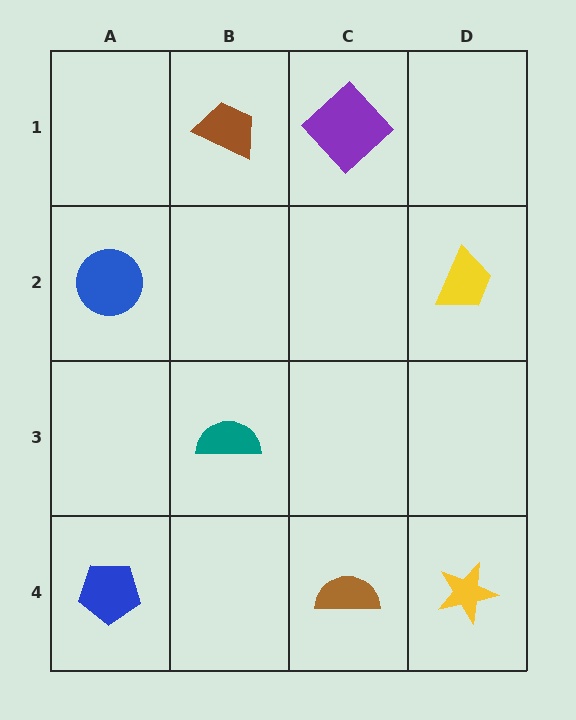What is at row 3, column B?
A teal semicircle.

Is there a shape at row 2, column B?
No, that cell is empty.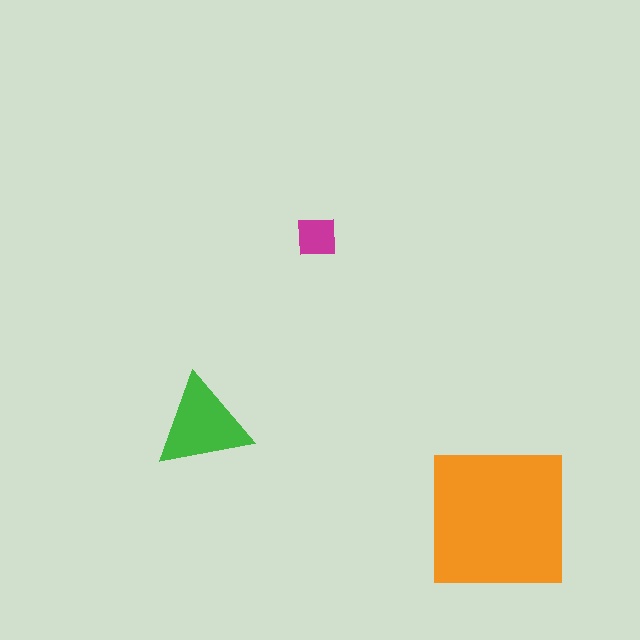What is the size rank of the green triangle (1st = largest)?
2nd.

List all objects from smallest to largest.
The magenta square, the green triangle, the orange square.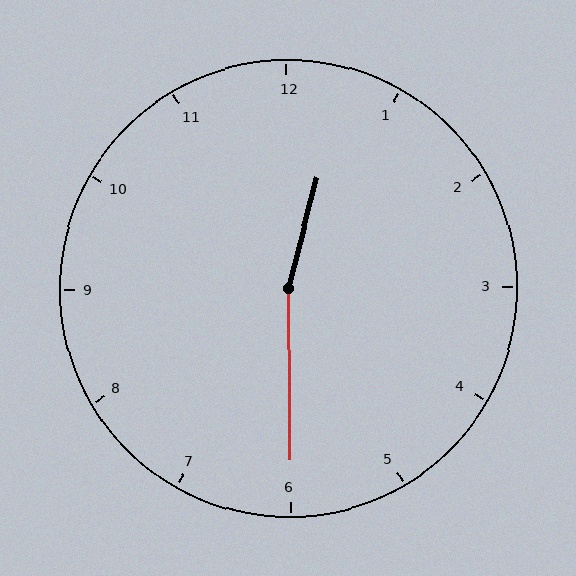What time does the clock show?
12:30.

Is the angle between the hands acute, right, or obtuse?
It is obtuse.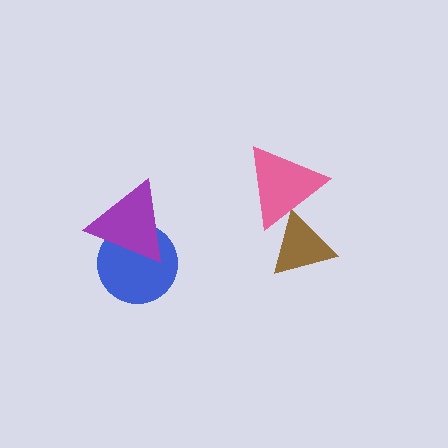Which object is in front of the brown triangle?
The pink triangle is in front of the brown triangle.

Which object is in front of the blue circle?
The purple triangle is in front of the blue circle.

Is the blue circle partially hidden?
Yes, it is partially covered by another shape.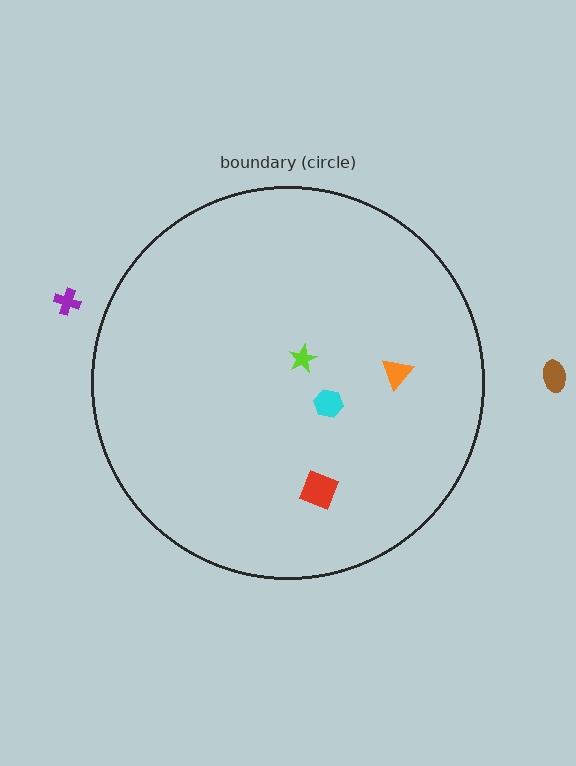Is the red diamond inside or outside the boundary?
Inside.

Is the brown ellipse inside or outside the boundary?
Outside.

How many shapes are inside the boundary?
4 inside, 2 outside.